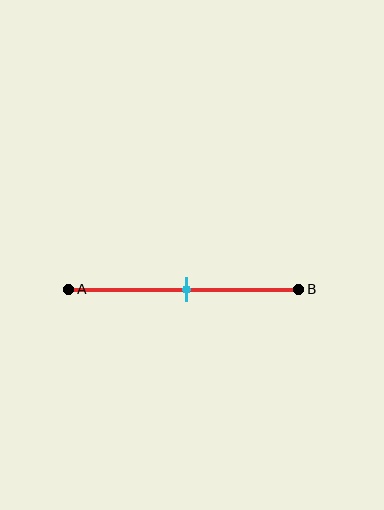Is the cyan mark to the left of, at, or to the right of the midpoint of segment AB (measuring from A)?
The cyan mark is approximately at the midpoint of segment AB.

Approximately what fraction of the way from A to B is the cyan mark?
The cyan mark is approximately 50% of the way from A to B.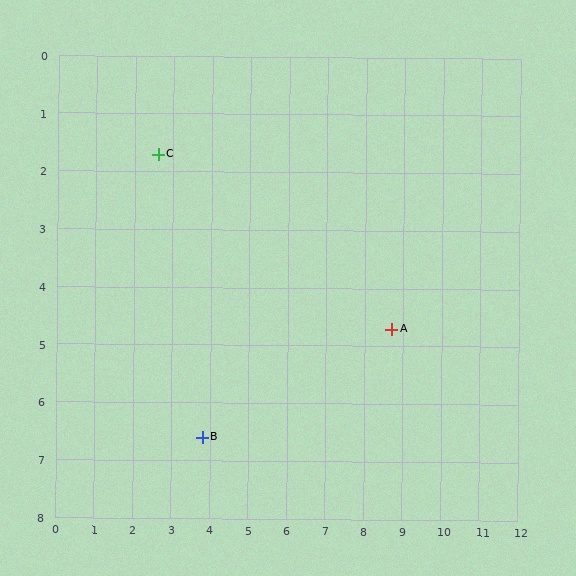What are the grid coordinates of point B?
Point B is at approximately (3.8, 6.6).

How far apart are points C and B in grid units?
Points C and B are about 5.0 grid units apart.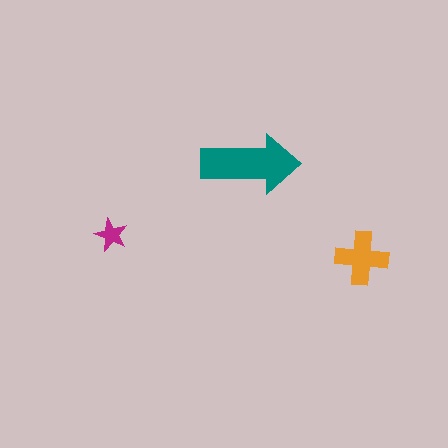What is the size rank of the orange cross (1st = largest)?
2nd.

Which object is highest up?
The teal arrow is topmost.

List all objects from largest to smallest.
The teal arrow, the orange cross, the magenta star.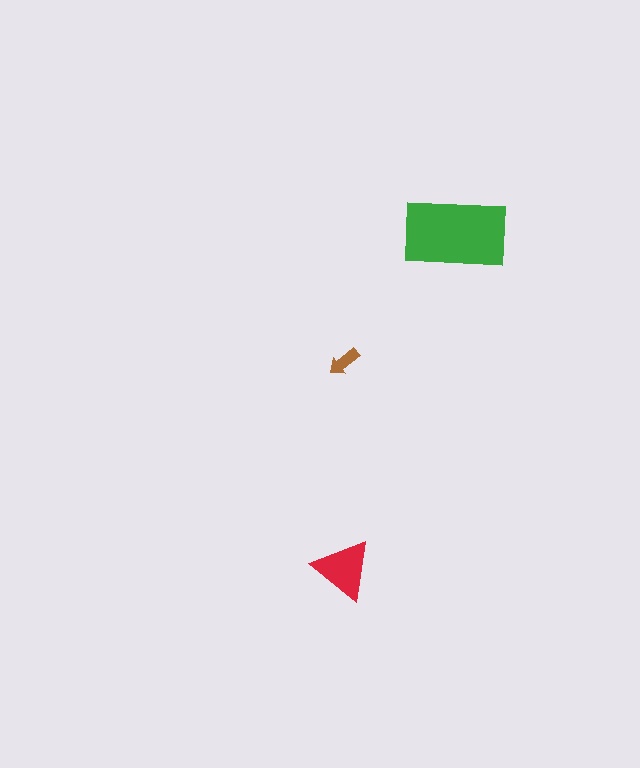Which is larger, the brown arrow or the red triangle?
The red triangle.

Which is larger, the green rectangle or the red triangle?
The green rectangle.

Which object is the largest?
The green rectangle.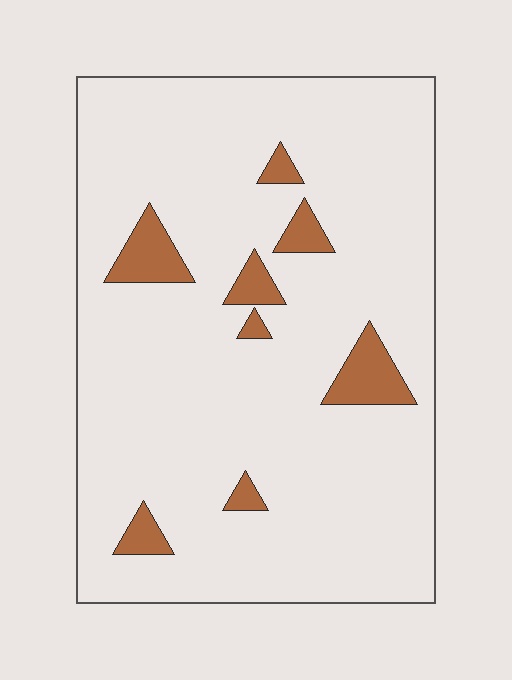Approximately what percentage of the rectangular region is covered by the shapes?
Approximately 10%.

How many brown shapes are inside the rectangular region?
8.